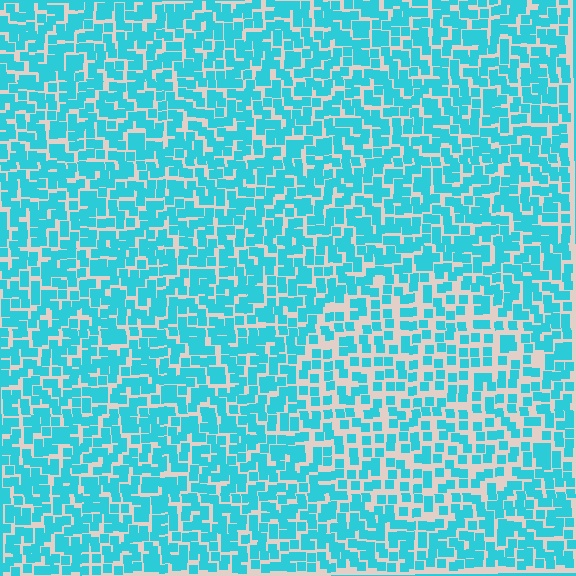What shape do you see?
I see a circle.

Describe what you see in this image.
The image contains small cyan elements arranged at two different densities. A circle-shaped region is visible where the elements are less densely packed than the surrounding area.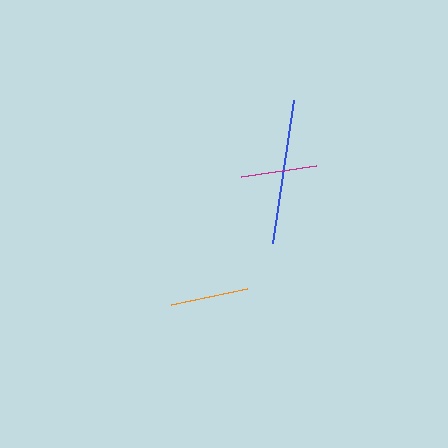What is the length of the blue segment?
The blue segment is approximately 145 pixels long.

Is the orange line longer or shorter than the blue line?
The blue line is longer than the orange line.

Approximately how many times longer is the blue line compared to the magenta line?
The blue line is approximately 1.9 times the length of the magenta line.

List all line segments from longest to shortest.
From longest to shortest: blue, orange, magenta.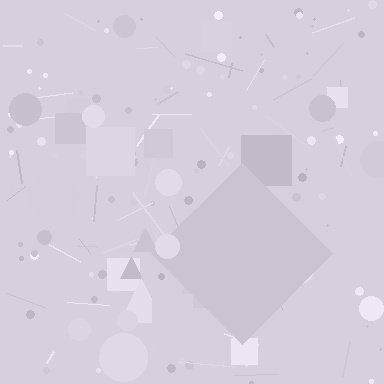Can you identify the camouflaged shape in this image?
The camouflaged shape is a diamond.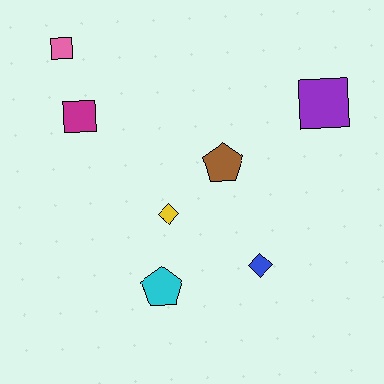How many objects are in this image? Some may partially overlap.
There are 7 objects.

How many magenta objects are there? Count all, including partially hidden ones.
There is 1 magenta object.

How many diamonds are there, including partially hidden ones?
There are 2 diamonds.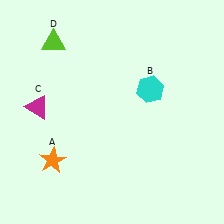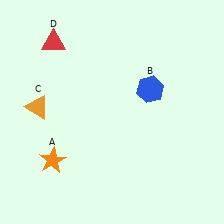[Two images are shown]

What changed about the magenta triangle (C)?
In Image 1, C is magenta. In Image 2, it changed to orange.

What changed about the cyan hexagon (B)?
In Image 1, B is cyan. In Image 2, it changed to blue.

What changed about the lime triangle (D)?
In Image 1, D is lime. In Image 2, it changed to red.